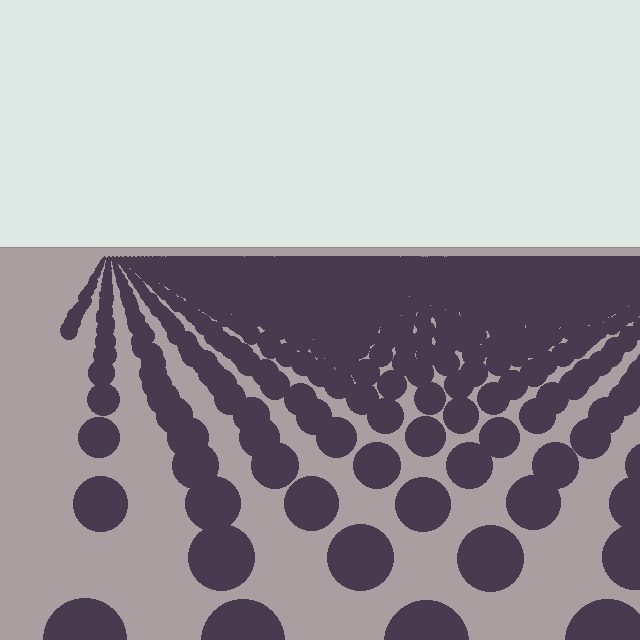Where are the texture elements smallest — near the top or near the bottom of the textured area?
Near the top.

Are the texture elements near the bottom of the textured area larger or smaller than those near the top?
Larger. Near the bottom, elements are closer to the viewer and appear at a bigger on-screen size.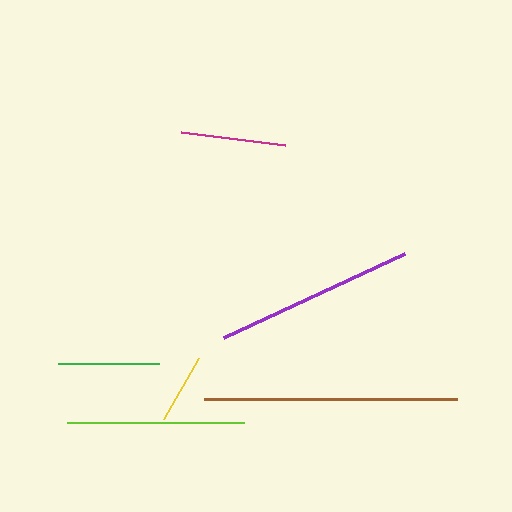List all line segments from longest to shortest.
From longest to shortest: brown, purple, lime, magenta, green, yellow.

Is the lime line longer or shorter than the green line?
The lime line is longer than the green line.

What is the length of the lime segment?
The lime segment is approximately 177 pixels long.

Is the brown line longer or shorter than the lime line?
The brown line is longer than the lime line.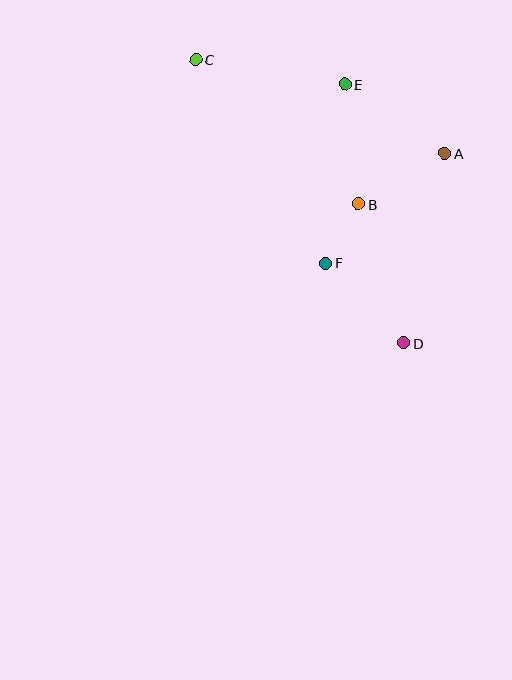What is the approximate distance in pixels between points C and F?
The distance between C and F is approximately 242 pixels.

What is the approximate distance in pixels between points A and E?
The distance between A and E is approximately 121 pixels.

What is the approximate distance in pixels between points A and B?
The distance between A and B is approximately 100 pixels.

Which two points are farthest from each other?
Points C and D are farthest from each other.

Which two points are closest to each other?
Points B and F are closest to each other.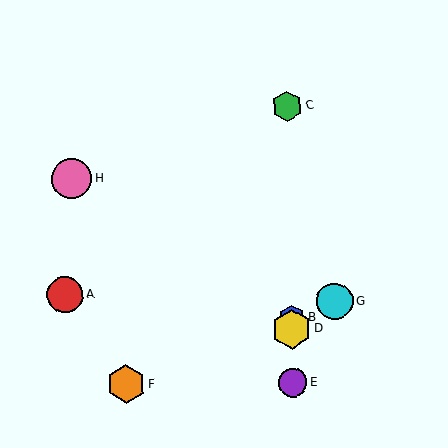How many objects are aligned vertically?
4 objects (B, C, D, E) are aligned vertically.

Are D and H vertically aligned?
No, D is at x≈292 and H is at x≈72.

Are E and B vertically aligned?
Yes, both are at x≈293.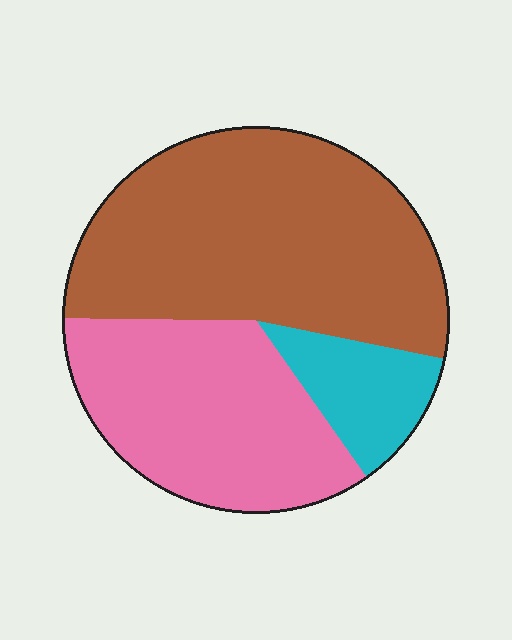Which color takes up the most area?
Brown, at roughly 55%.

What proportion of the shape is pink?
Pink covers about 35% of the shape.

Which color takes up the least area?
Cyan, at roughly 10%.